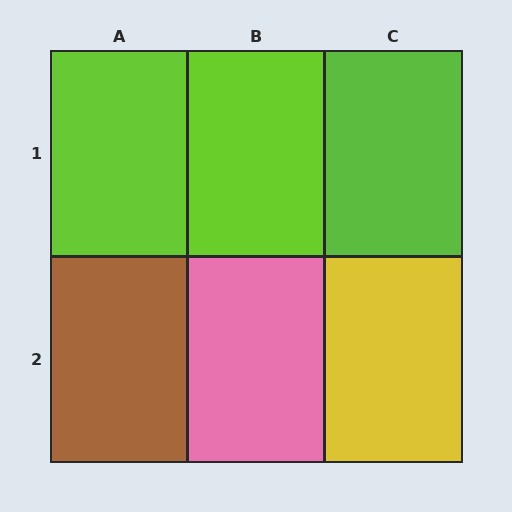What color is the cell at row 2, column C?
Yellow.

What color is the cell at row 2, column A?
Brown.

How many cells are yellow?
1 cell is yellow.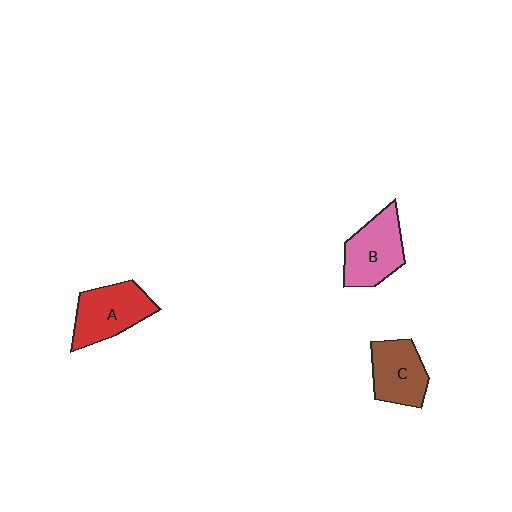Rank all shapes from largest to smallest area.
From largest to smallest: A (red), B (pink), C (brown).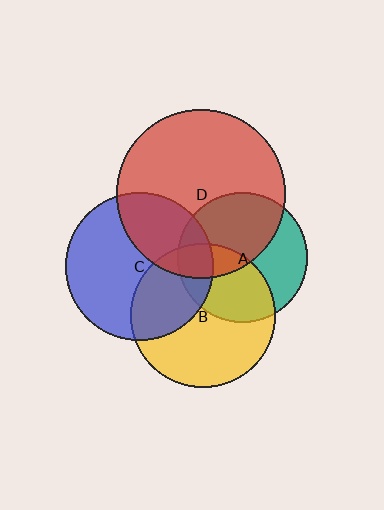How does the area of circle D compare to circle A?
Approximately 1.7 times.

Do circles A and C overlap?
Yes.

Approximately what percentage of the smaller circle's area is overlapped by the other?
Approximately 15%.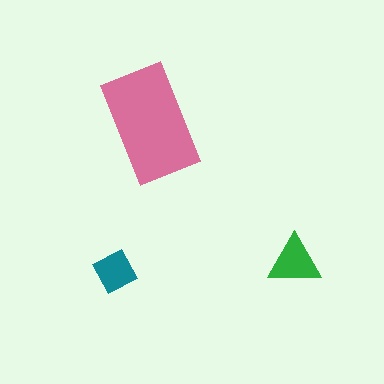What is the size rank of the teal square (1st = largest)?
3rd.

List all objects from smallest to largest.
The teal square, the green triangle, the pink rectangle.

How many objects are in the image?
There are 3 objects in the image.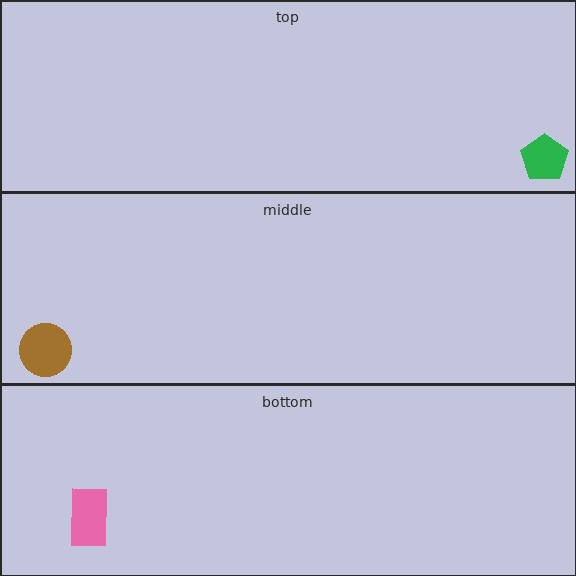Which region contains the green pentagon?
The top region.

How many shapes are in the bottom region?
1.